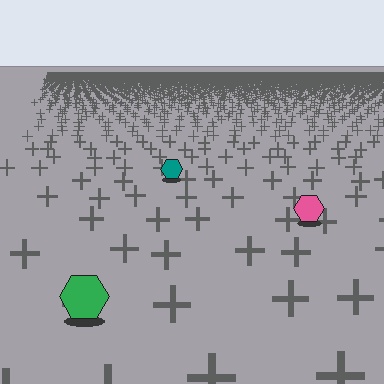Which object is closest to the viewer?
The green hexagon is closest. The texture marks near it are larger and more spread out.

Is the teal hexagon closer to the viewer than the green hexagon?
No. The green hexagon is closer — you can tell from the texture gradient: the ground texture is coarser near it.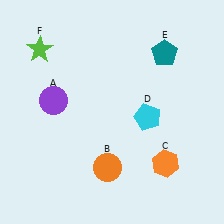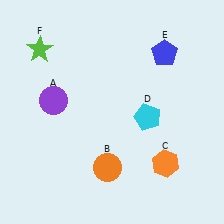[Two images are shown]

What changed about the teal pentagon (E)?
In Image 1, E is teal. In Image 2, it changed to blue.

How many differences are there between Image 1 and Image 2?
There is 1 difference between the two images.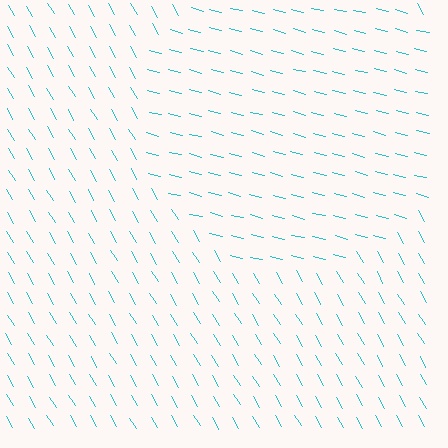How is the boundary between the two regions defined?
The boundary is defined purely by a change in line orientation (approximately 45 degrees difference). All lines are the same color and thickness.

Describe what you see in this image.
The image is filled with small cyan line segments. A circle region in the image has lines oriented differently from the surrounding lines, creating a visible texture boundary.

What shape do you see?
I see a circle.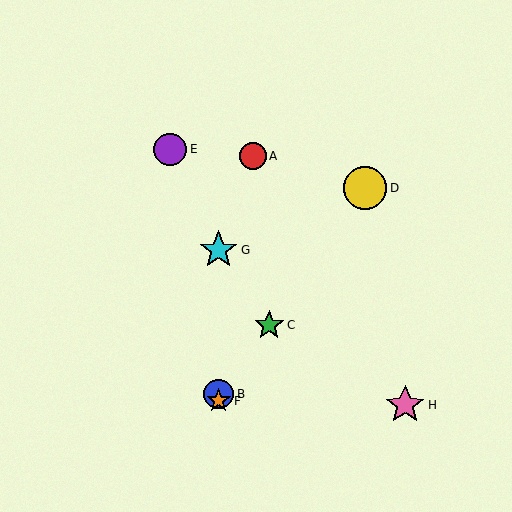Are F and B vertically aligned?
Yes, both are at x≈219.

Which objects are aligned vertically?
Objects B, F, G are aligned vertically.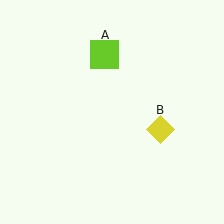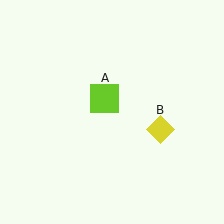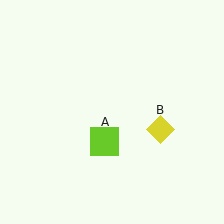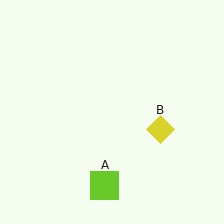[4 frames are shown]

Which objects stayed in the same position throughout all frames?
Yellow diamond (object B) remained stationary.